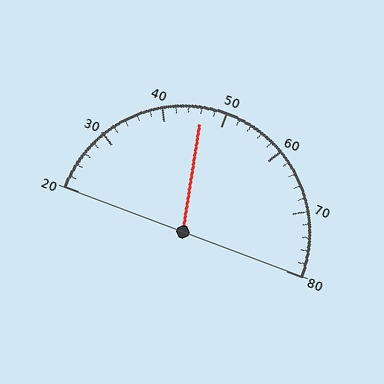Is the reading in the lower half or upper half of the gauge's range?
The reading is in the lower half of the range (20 to 80).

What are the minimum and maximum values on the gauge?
The gauge ranges from 20 to 80.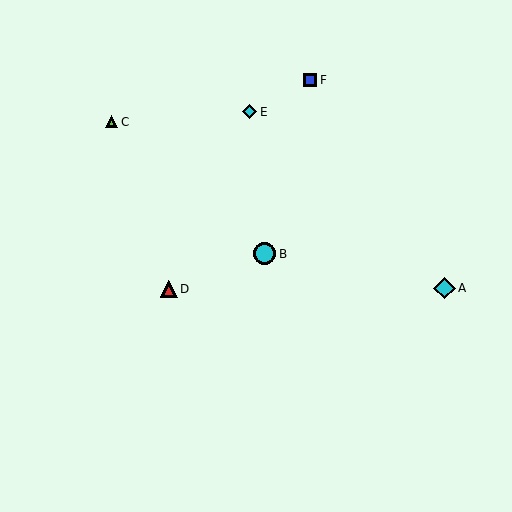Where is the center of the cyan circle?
The center of the cyan circle is at (265, 254).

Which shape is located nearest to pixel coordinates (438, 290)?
The cyan diamond (labeled A) at (444, 288) is nearest to that location.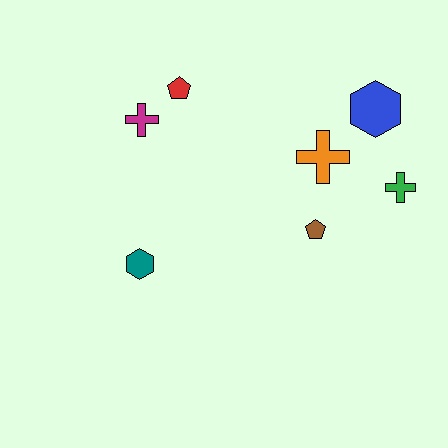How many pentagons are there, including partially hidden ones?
There are 2 pentagons.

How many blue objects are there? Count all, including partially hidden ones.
There is 1 blue object.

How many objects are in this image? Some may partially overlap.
There are 7 objects.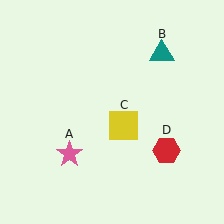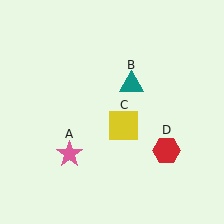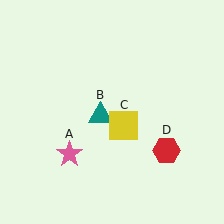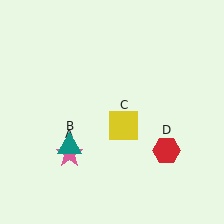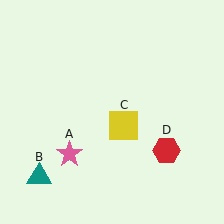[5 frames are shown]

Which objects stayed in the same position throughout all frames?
Pink star (object A) and yellow square (object C) and red hexagon (object D) remained stationary.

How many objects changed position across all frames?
1 object changed position: teal triangle (object B).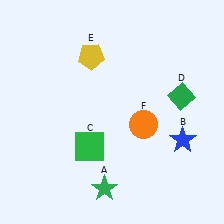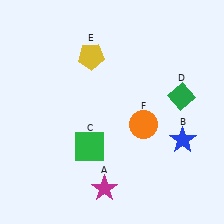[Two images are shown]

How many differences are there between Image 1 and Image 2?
There is 1 difference between the two images.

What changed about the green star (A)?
In Image 1, A is green. In Image 2, it changed to magenta.